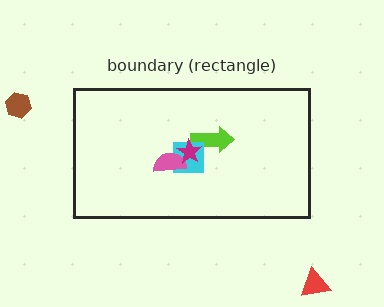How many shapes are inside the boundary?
4 inside, 2 outside.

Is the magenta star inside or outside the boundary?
Inside.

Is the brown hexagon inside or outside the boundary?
Outside.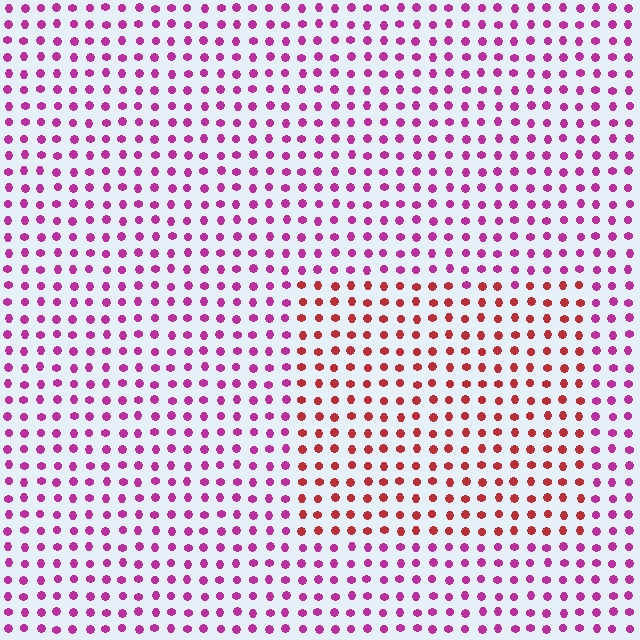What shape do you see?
I see a rectangle.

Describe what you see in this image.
The image is filled with small magenta elements in a uniform arrangement. A rectangle-shaped region is visible where the elements are tinted to a slightly different hue, forming a subtle color boundary.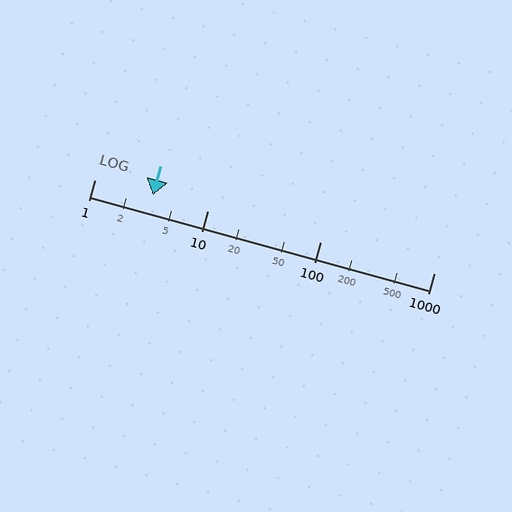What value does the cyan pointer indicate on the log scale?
The pointer indicates approximately 3.3.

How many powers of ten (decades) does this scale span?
The scale spans 3 decades, from 1 to 1000.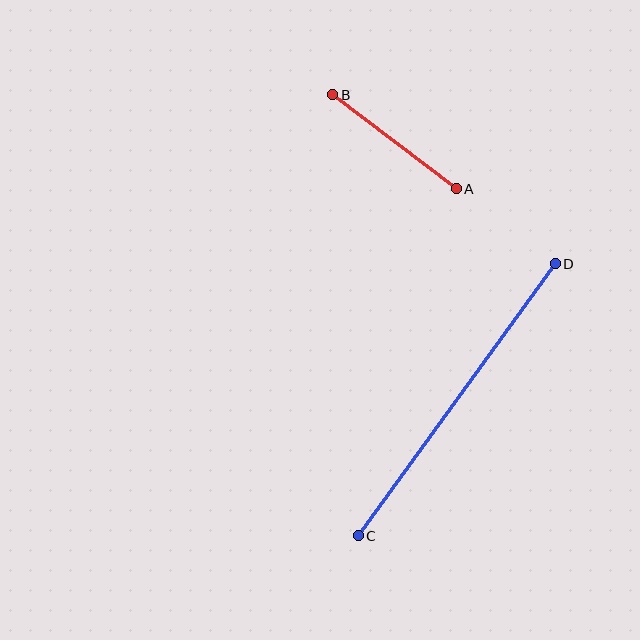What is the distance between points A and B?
The distance is approximately 155 pixels.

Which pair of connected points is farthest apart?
Points C and D are farthest apart.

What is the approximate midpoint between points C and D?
The midpoint is at approximately (457, 400) pixels.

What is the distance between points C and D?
The distance is approximately 336 pixels.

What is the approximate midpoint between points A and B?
The midpoint is at approximately (395, 142) pixels.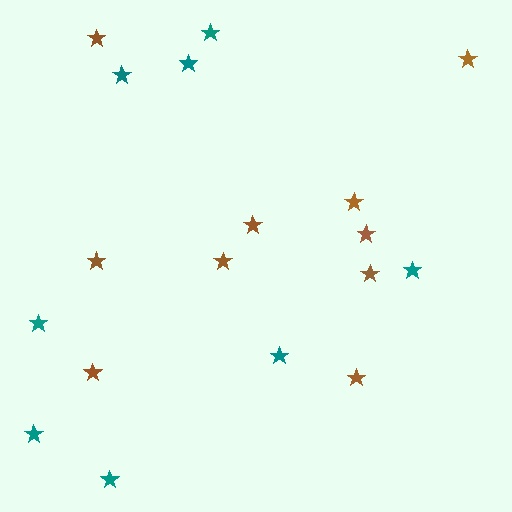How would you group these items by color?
There are 2 groups: one group of brown stars (10) and one group of teal stars (8).